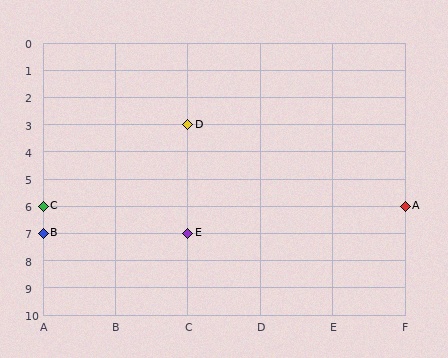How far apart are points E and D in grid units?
Points E and D are 4 rows apart.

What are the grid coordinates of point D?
Point D is at grid coordinates (C, 3).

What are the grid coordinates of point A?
Point A is at grid coordinates (F, 6).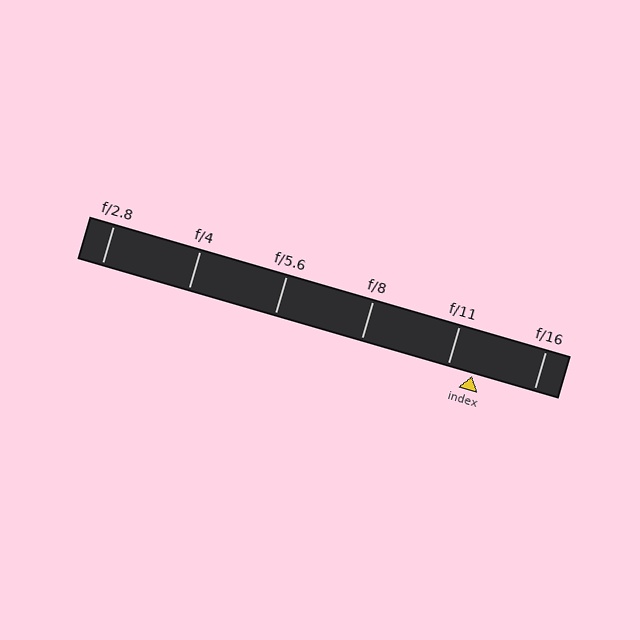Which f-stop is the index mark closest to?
The index mark is closest to f/11.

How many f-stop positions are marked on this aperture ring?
There are 6 f-stop positions marked.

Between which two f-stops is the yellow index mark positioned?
The index mark is between f/11 and f/16.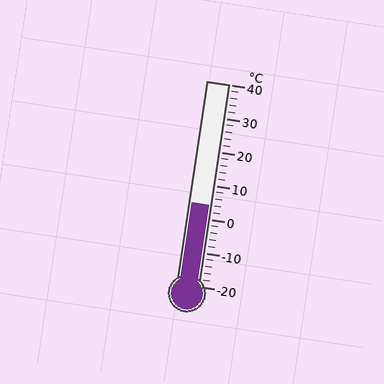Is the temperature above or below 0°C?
The temperature is above 0°C.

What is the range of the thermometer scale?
The thermometer scale ranges from -20°C to 40°C.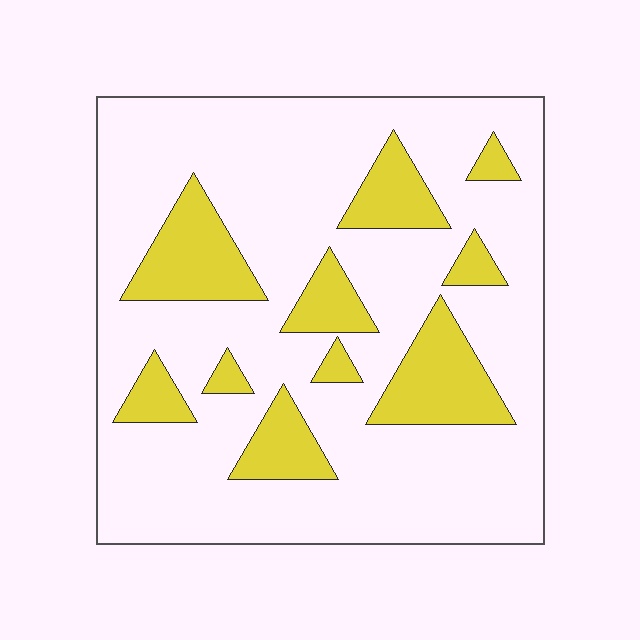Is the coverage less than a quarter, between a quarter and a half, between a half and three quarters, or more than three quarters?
Less than a quarter.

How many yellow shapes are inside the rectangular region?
10.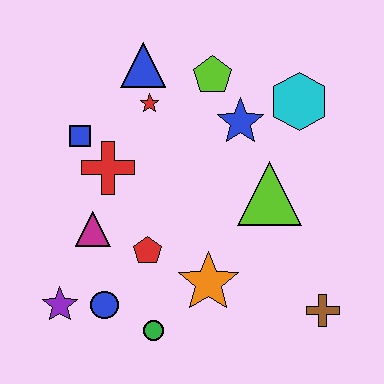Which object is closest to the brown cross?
The orange star is closest to the brown cross.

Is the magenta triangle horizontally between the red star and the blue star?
No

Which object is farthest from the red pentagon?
The cyan hexagon is farthest from the red pentagon.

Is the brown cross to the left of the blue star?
No